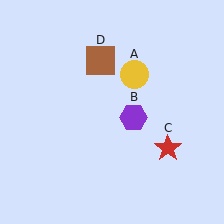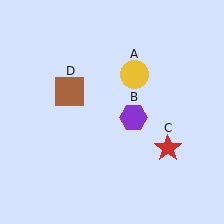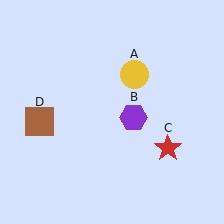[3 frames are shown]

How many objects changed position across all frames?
1 object changed position: brown square (object D).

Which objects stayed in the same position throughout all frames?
Yellow circle (object A) and purple hexagon (object B) and red star (object C) remained stationary.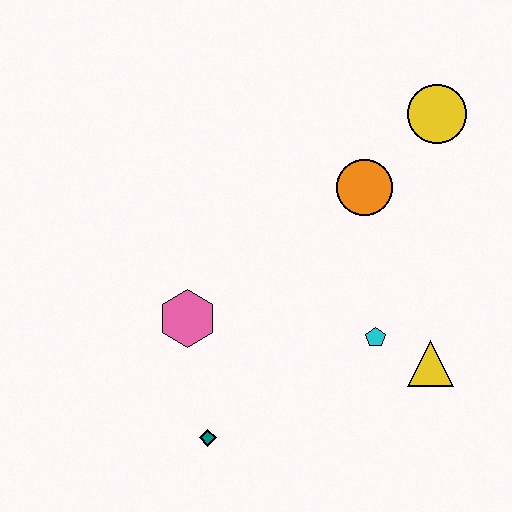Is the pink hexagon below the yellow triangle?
No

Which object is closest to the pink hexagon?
The teal diamond is closest to the pink hexagon.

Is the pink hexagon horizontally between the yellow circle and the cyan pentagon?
No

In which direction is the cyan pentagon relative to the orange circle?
The cyan pentagon is below the orange circle.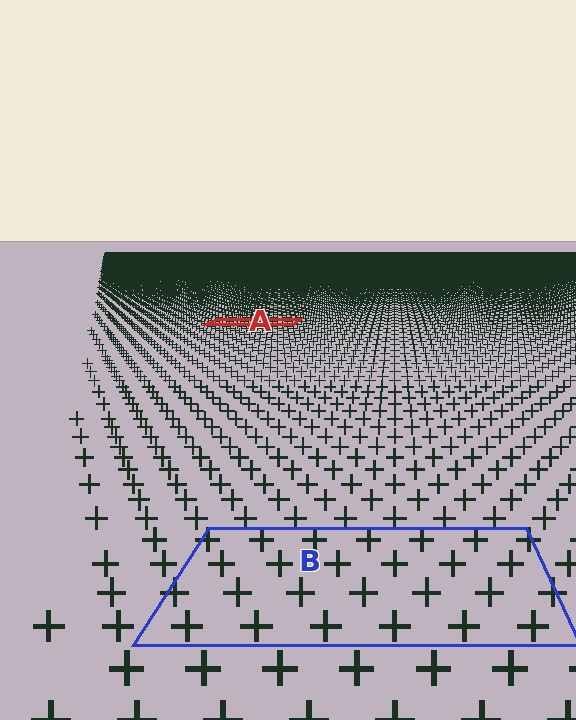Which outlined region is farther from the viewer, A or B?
Region A is farther from the viewer — the texture elements inside it appear smaller and more densely packed.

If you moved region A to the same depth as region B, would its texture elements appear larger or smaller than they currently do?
They would appear larger. At a closer depth, the same texture elements are projected at a bigger on-screen size.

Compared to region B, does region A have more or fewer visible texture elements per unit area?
Region A has more texture elements per unit area — they are packed more densely because it is farther away.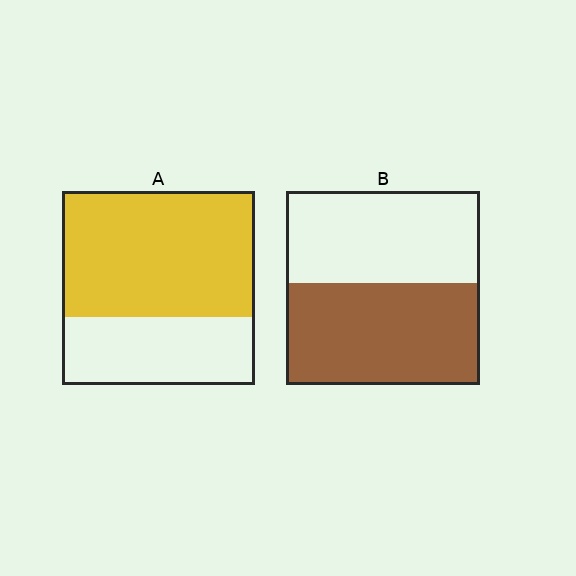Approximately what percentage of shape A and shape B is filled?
A is approximately 65% and B is approximately 55%.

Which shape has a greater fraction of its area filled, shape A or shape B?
Shape A.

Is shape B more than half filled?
Roughly half.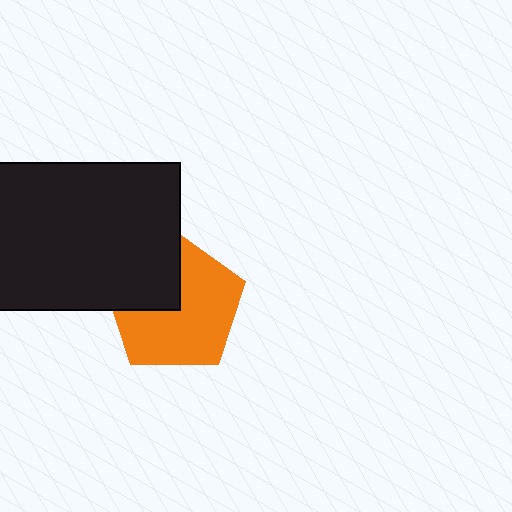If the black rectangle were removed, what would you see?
You would see the complete orange pentagon.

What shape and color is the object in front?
The object in front is a black rectangle.